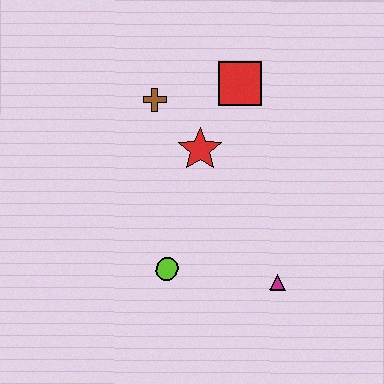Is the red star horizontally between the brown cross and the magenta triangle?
Yes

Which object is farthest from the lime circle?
The red square is farthest from the lime circle.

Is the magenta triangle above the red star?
No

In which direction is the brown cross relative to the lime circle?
The brown cross is above the lime circle.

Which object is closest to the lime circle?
The magenta triangle is closest to the lime circle.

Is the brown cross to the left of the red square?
Yes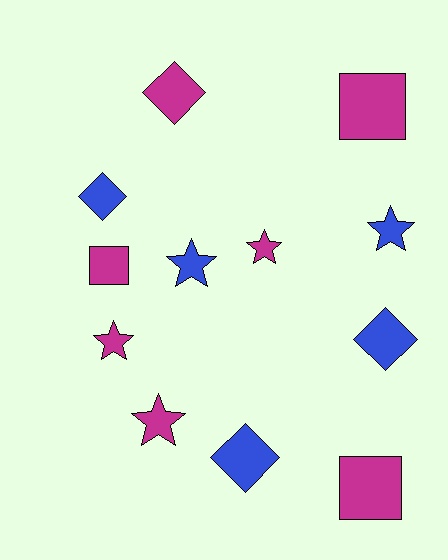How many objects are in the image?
There are 12 objects.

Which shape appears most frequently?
Star, with 5 objects.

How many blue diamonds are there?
There are 3 blue diamonds.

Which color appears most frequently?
Magenta, with 7 objects.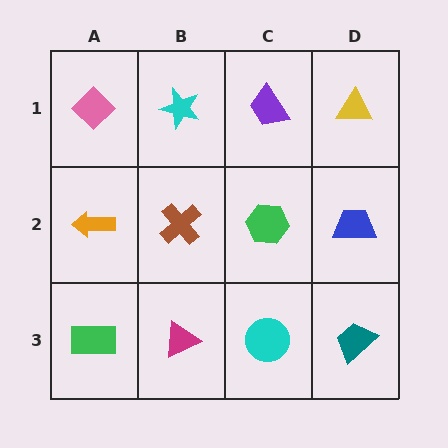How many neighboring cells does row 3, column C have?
3.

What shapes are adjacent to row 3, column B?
A brown cross (row 2, column B), a green rectangle (row 3, column A), a cyan circle (row 3, column C).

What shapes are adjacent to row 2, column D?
A yellow triangle (row 1, column D), a teal trapezoid (row 3, column D), a green hexagon (row 2, column C).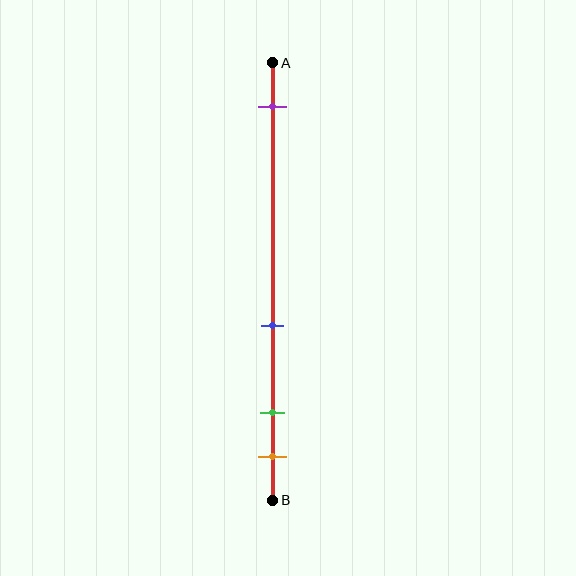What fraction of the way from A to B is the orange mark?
The orange mark is approximately 90% (0.9) of the way from A to B.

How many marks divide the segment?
There are 4 marks dividing the segment.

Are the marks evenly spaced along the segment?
No, the marks are not evenly spaced.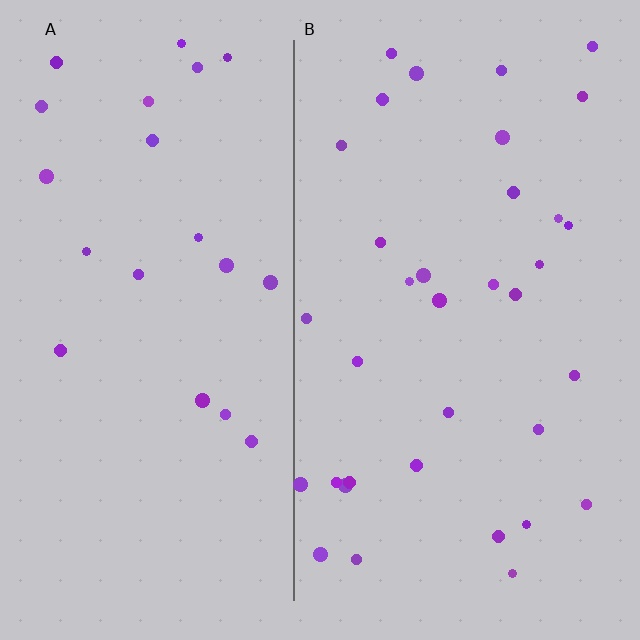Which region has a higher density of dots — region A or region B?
B (the right).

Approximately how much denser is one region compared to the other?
Approximately 1.7× — region B over region A.